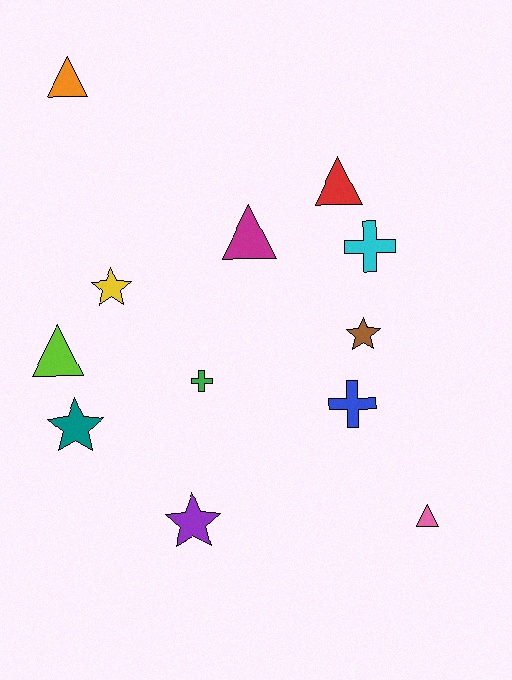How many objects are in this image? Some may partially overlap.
There are 12 objects.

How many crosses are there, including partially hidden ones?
There are 3 crosses.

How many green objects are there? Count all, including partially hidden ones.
There is 1 green object.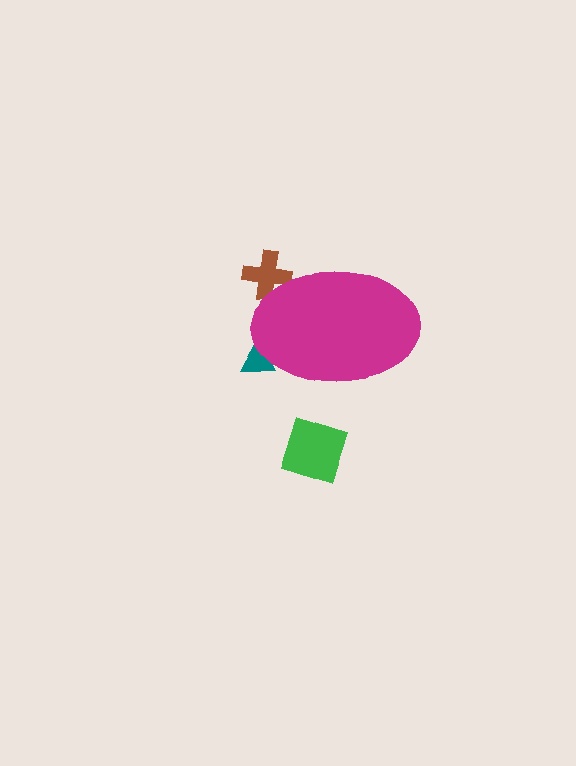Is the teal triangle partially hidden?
Yes, the teal triangle is partially hidden behind the magenta ellipse.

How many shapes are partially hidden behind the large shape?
2 shapes are partially hidden.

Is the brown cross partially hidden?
Yes, the brown cross is partially hidden behind the magenta ellipse.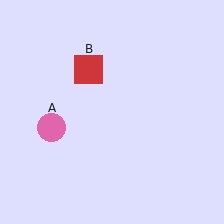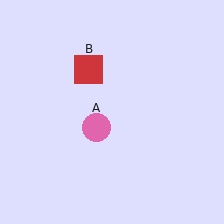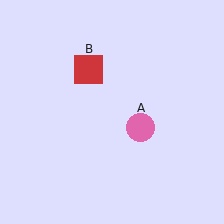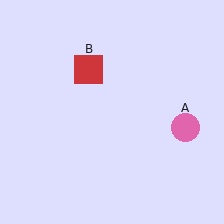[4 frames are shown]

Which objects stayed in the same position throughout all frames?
Red square (object B) remained stationary.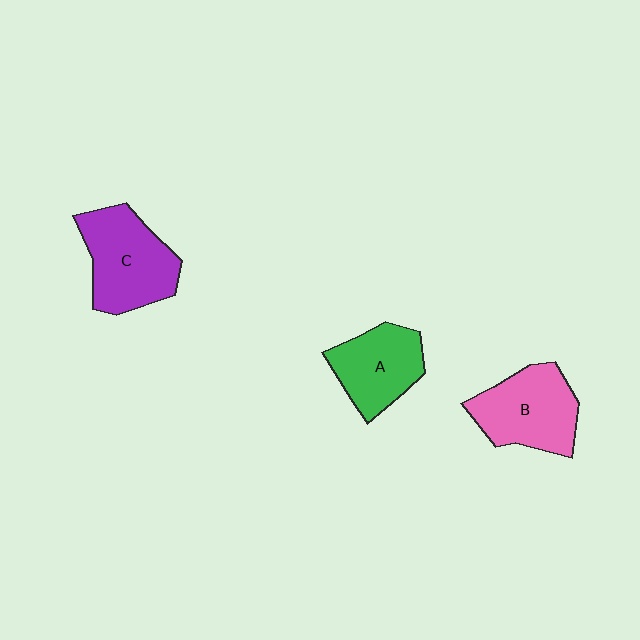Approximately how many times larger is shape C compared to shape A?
Approximately 1.3 times.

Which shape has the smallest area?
Shape A (green).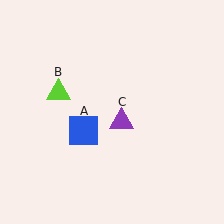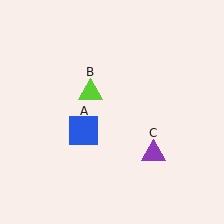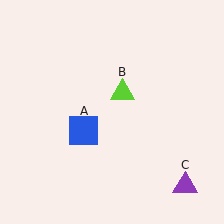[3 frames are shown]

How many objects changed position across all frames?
2 objects changed position: lime triangle (object B), purple triangle (object C).